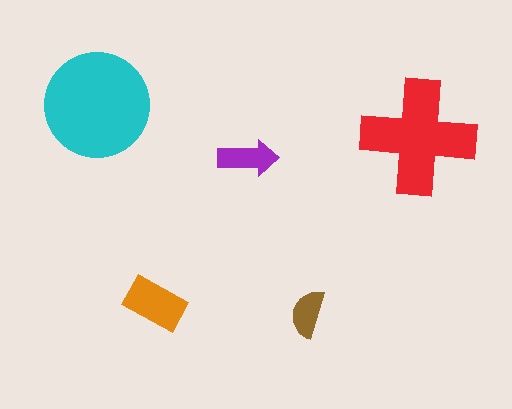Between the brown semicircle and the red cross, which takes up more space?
The red cross.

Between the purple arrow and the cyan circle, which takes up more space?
The cyan circle.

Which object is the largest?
The cyan circle.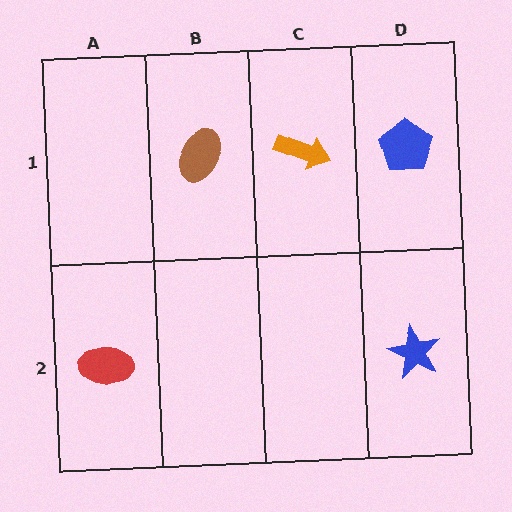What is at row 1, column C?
An orange arrow.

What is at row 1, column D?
A blue pentagon.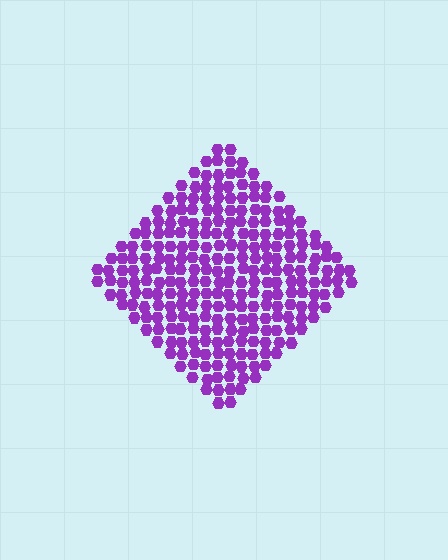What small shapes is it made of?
It is made of small hexagons.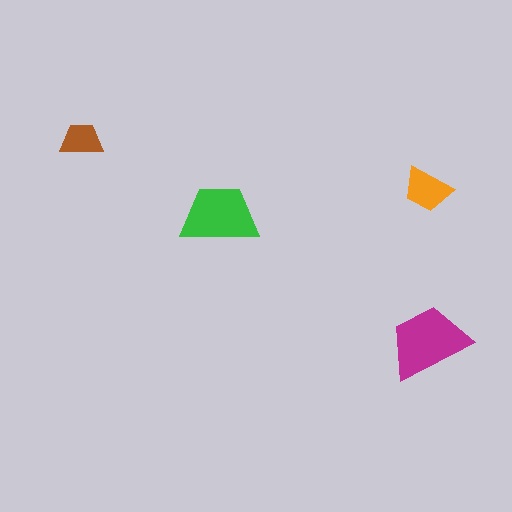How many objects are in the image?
There are 4 objects in the image.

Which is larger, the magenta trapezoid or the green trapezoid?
The magenta one.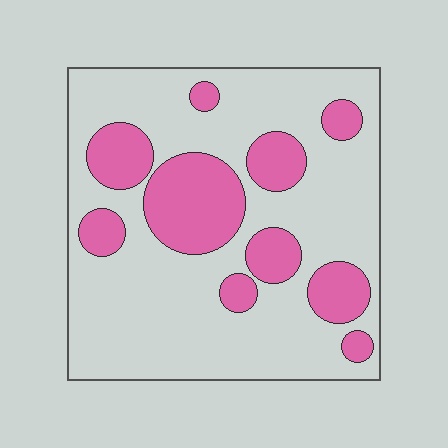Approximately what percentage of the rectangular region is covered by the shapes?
Approximately 25%.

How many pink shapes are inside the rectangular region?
10.